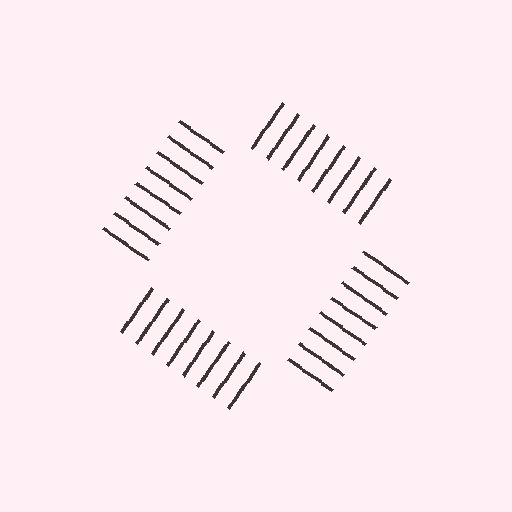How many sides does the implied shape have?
4 sides — the line-ends trace a square.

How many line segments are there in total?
32 — 8 along each of the 4 edges.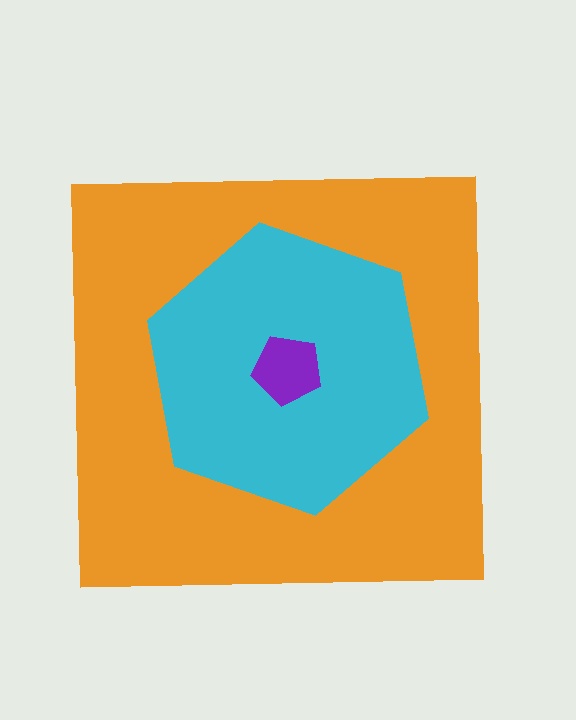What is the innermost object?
The purple pentagon.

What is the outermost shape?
The orange square.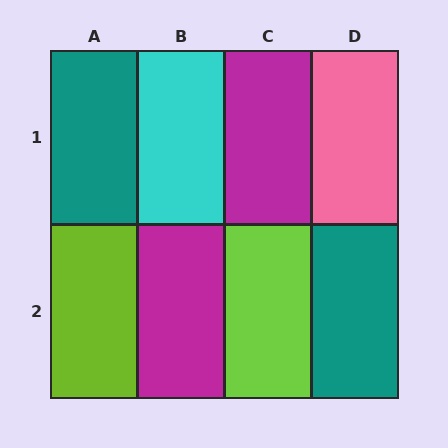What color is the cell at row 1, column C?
Magenta.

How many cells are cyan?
1 cell is cyan.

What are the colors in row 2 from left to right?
Lime, magenta, lime, teal.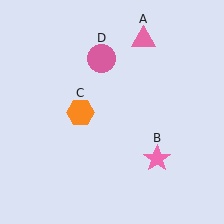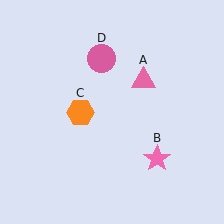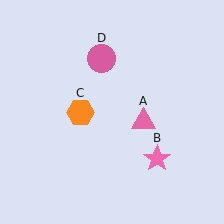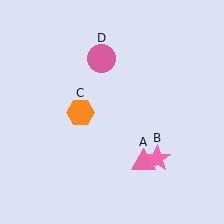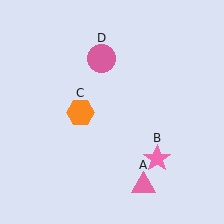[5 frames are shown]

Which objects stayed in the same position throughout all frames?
Pink star (object B) and orange hexagon (object C) and pink circle (object D) remained stationary.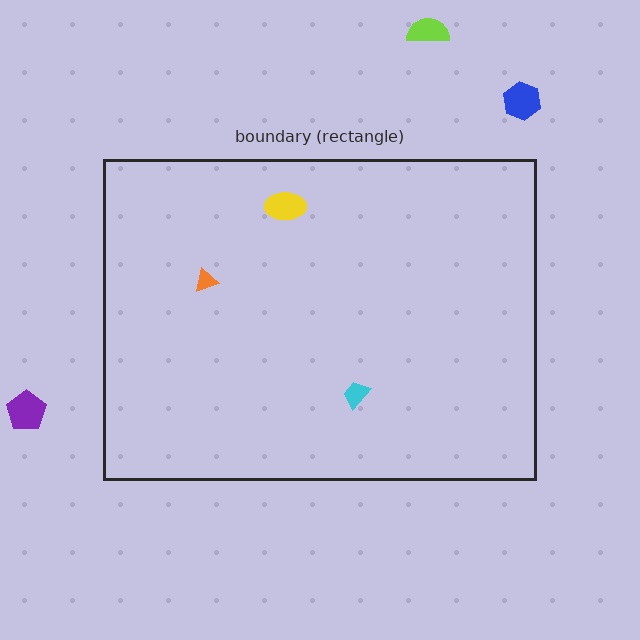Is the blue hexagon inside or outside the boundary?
Outside.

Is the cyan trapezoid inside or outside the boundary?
Inside.